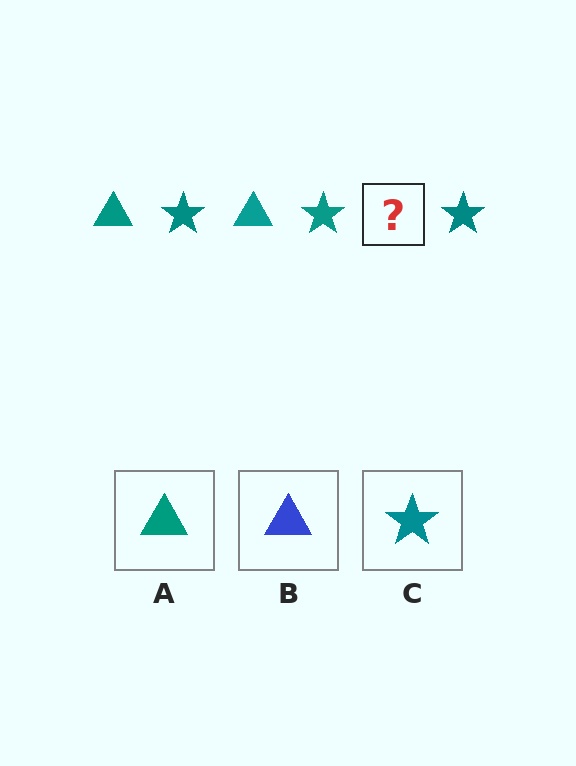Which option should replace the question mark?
Option A.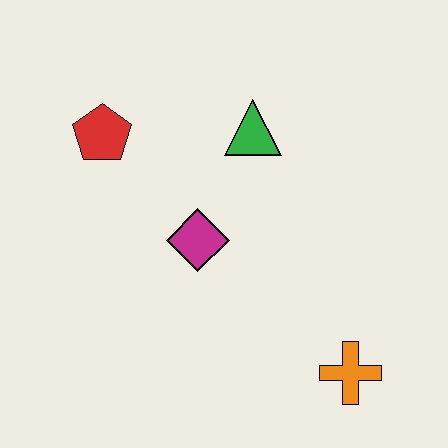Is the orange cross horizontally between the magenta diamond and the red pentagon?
No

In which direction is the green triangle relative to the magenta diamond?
The green triangle is above the magenta diamond.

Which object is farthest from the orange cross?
The red pentagon is farthest from the orange cross.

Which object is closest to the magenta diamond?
The green triangle is closest to the magenta diamond.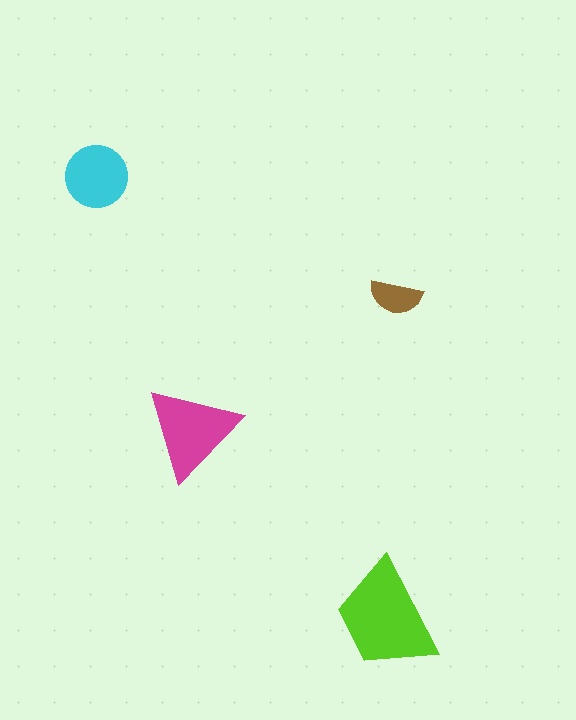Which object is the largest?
The lime trapezoid.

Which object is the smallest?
The brown semicircle.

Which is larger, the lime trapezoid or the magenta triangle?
The lime trapezoid.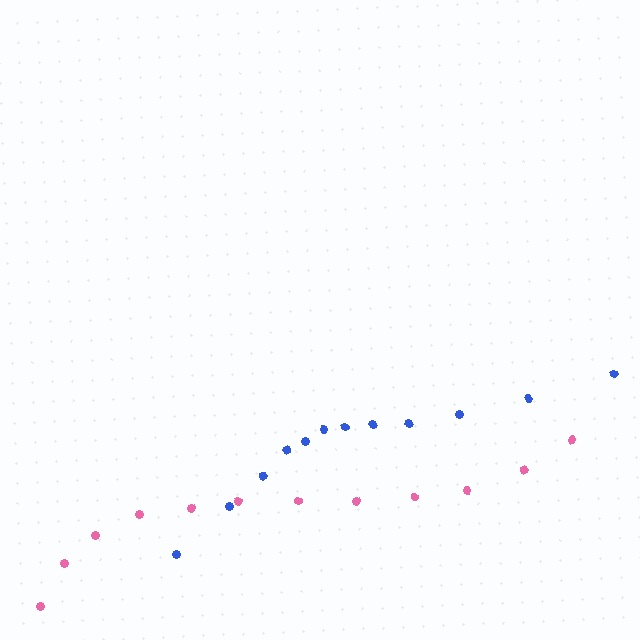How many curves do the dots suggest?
There are 2 distinct paths.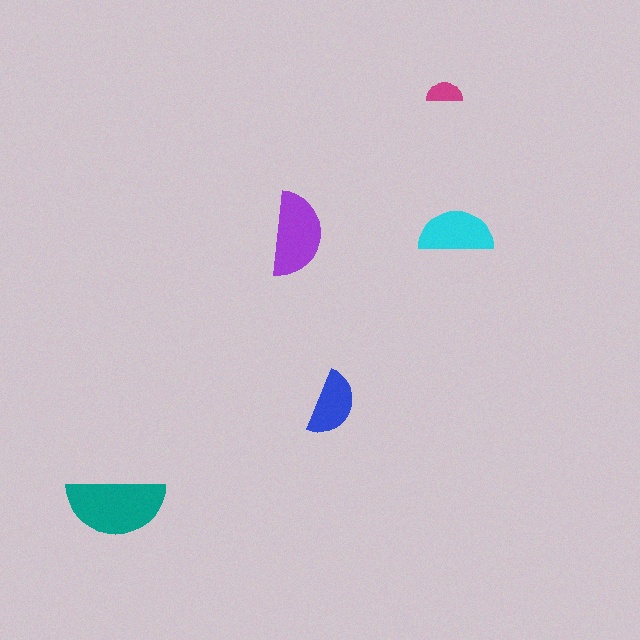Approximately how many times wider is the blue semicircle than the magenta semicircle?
About 2 times wider.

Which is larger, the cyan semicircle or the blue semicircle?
The cyan one.